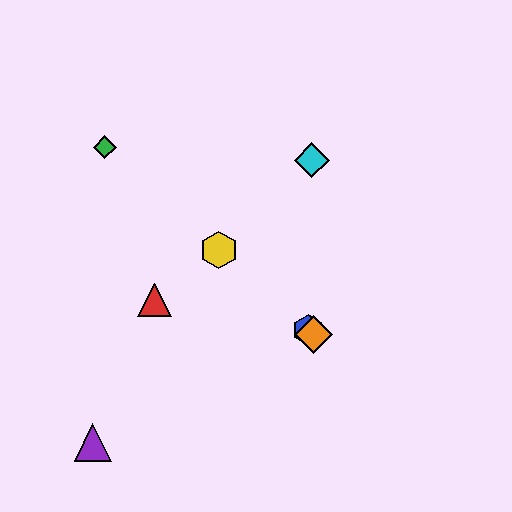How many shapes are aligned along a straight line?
4 shapes (the blue hexagon, the green diamond, the yellow hexagon, the orange diamond) are aligned along a straight line.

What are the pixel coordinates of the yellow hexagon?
The yellow hexagon is at (219, 250).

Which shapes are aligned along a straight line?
The blue hexagon, the green diamond, the yellow hexagon, the orange diamond are aligned along a straight line.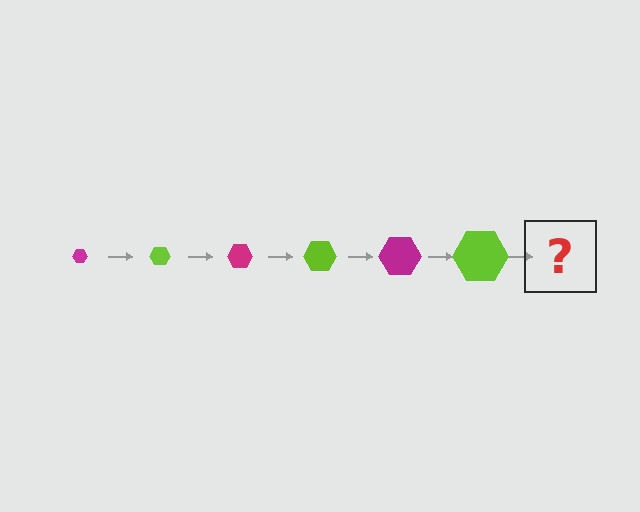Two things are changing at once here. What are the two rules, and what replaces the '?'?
The two rules are that the hexagon grows larger each step and the color cycles through magenta and lime. The '?' should be a magenta hexagon, larger than the previous one.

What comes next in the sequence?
The next element should be a magenta hexagon, larger than the previous one.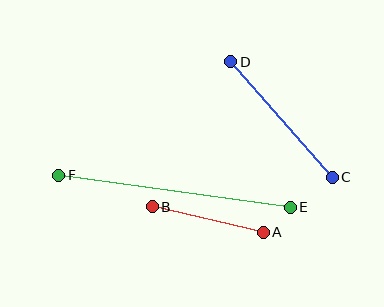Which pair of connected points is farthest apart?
Points E and F are farthest apart.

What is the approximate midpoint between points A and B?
The midpoint is at approximately (208, 219) pixels.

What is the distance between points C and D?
The distance is approximately 154 pixels.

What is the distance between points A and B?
The distance is approximately 114 pixels.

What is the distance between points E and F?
The distance is approximately 234 pixels.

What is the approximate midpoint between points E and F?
The midpoint is at approximately (174, 191) pixels.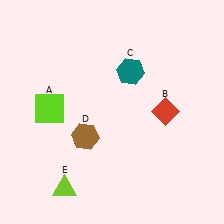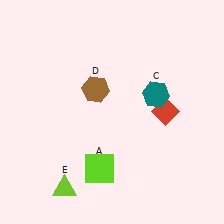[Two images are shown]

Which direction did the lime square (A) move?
The lime square (A) moved down.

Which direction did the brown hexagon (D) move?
The brown hexagon (D) moved up.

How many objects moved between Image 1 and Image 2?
3 objects moved between the two images.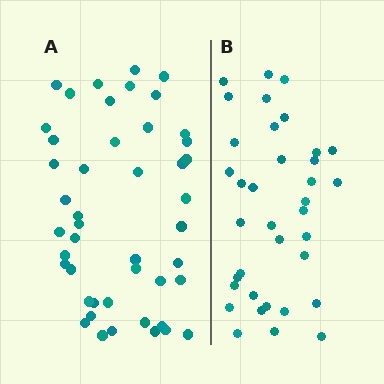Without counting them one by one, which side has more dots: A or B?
Region A (the left region) has more dots.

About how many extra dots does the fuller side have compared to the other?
Region A has roughly 10 or so more dots than region B.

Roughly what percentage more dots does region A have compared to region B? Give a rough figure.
About 30% more.